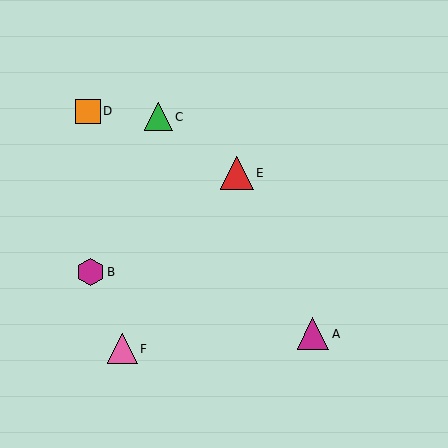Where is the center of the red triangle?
The center of the red triangle is at (237, 173).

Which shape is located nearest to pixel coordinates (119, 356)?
The pink triangle (labeled F) at (122, 349) is nearest to that location.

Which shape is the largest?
The red triangle (labeled E) is the largest.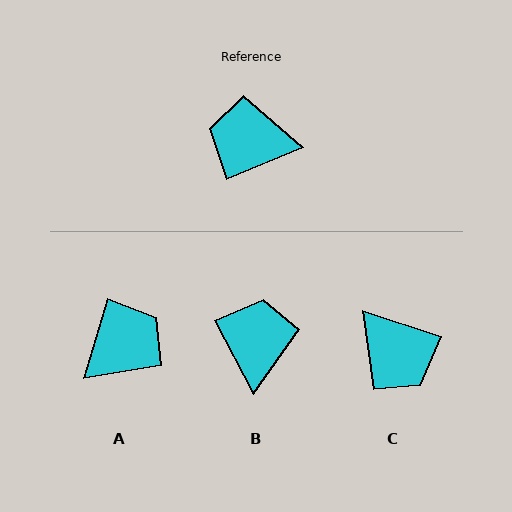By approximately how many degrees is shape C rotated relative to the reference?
Approximately 139 degrees counter-clockwise.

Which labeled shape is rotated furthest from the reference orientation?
C, about 139 degrees away.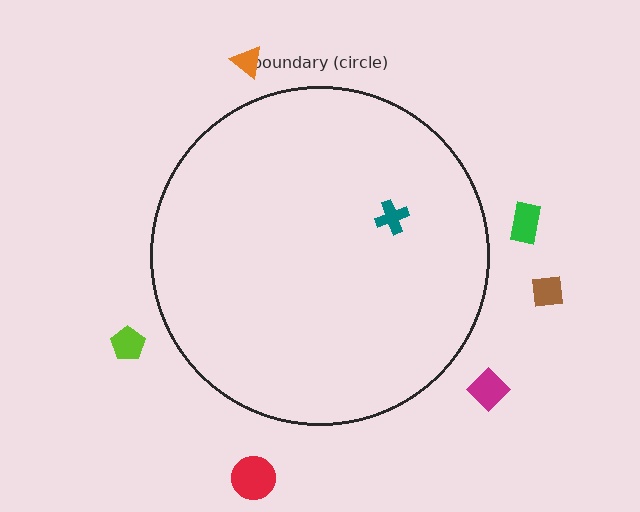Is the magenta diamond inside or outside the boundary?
Outside.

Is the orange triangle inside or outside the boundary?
Outside.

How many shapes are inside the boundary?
1 inside, 6 outside.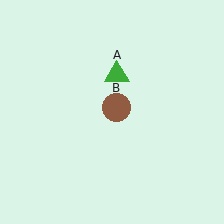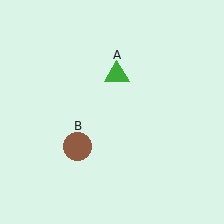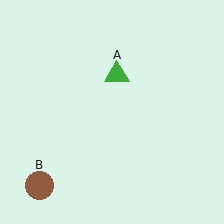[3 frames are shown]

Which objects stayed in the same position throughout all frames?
Green triangle (object A) remained stationary.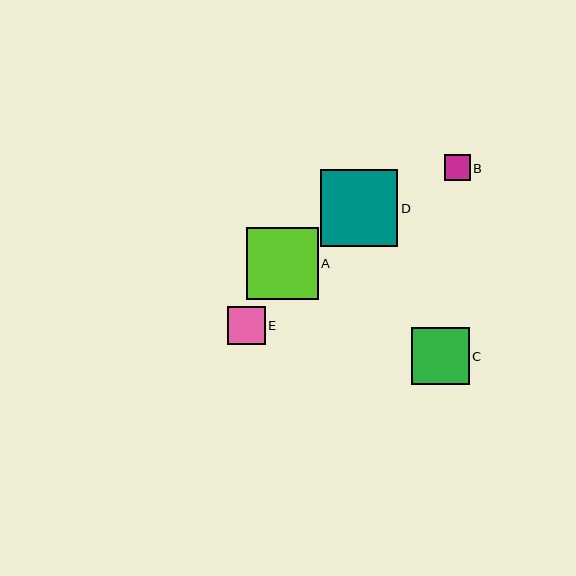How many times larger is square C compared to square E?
Square C is approximately 1.5 times the size of square E.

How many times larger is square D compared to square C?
Square D is approximately 1.3 times the size of square C.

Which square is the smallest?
Square B is the smallest with a size of approximately 26 pixels.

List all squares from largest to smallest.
From largest to smallest: D, A, C, E, B.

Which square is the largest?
Square D is the largest with a size of approximately 77 pixels.